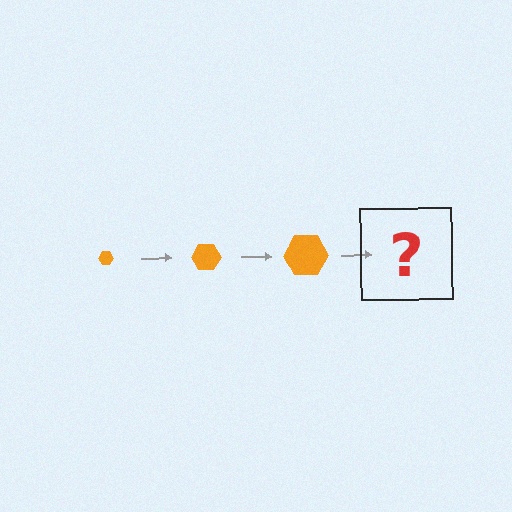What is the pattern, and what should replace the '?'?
The pattern is that the hexagon gets progressively larger each step. The '?' should be an orange hexagon, larger than the previous one.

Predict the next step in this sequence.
The next step is an orange hexagon, larger than the previous one.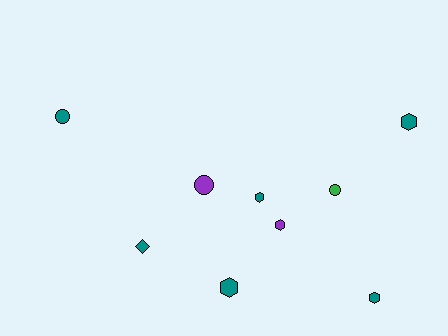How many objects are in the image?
There are 9 objects.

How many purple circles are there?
There is 1 purple circle.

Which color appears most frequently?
Teal, with 6 objects.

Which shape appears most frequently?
Hexagon, with 5 objects.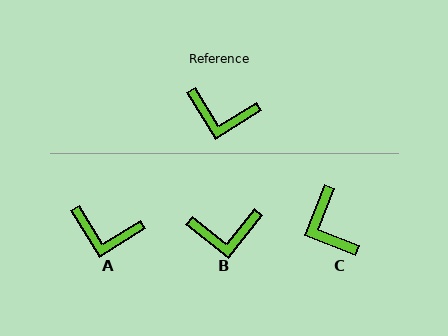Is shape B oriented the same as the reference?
No, it is off by about 20 degrees.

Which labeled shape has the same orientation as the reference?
A.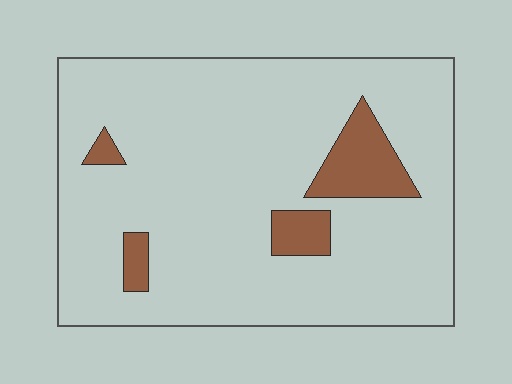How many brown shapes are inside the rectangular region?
4.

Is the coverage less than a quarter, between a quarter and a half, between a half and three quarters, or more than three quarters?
Less than a quarter.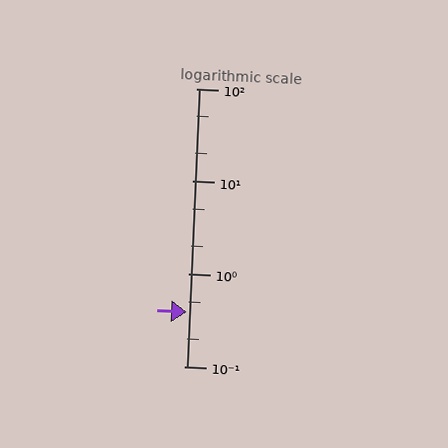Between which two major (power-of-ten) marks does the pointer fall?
The pointer is between 0.1 and 1.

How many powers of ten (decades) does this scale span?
The scale spans 3 decades, from 0.1 to 100.